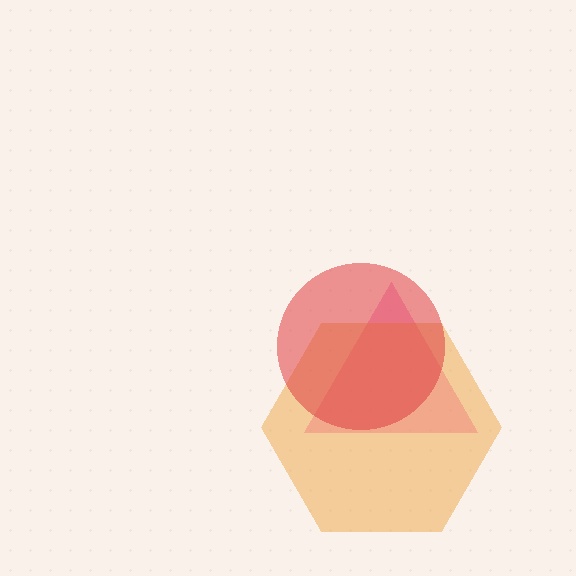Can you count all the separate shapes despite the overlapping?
Yes, there are 3 separate shapes.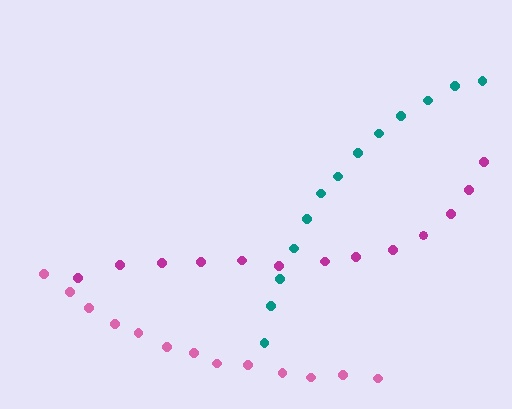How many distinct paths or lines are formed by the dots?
There are 3 distinct paths.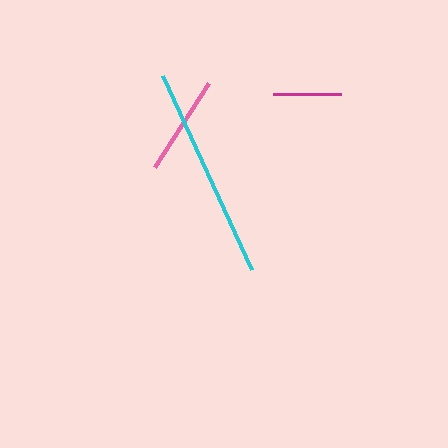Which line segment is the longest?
The cyan line is the longest at approximately 214 pixels.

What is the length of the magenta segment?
The magenta segment is approximately 67 pixels long.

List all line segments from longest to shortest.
From longest to shortest: cyan, pink, magenta.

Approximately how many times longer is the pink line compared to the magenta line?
The pink line is approximately 1.5 times the length of the magenta line.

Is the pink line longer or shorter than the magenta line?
The pink line is longer than the magenta line.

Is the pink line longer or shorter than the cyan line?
The cyan line is longer than the pink line.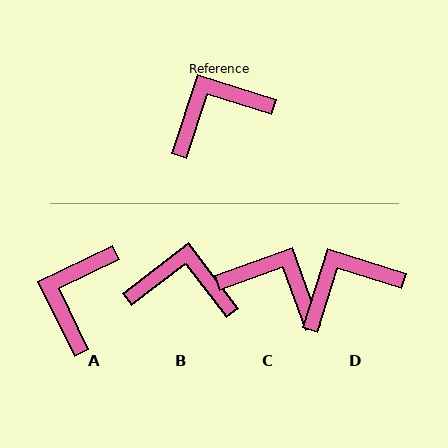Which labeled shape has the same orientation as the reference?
D.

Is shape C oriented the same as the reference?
No, it is off by about 52 degrees.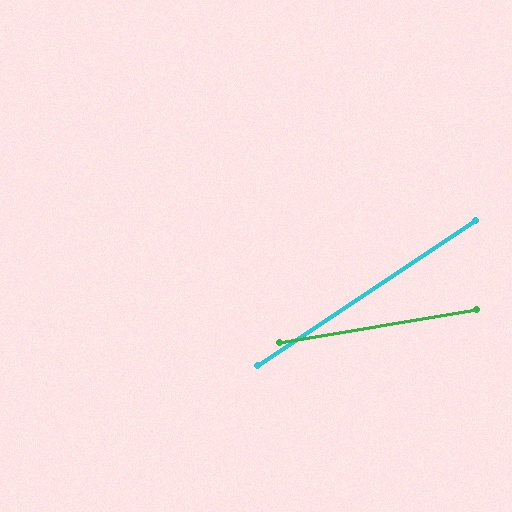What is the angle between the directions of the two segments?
Approximately 24 degrees.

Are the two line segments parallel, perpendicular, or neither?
Neither parallel nor perpendicular — they differ by about 24°.